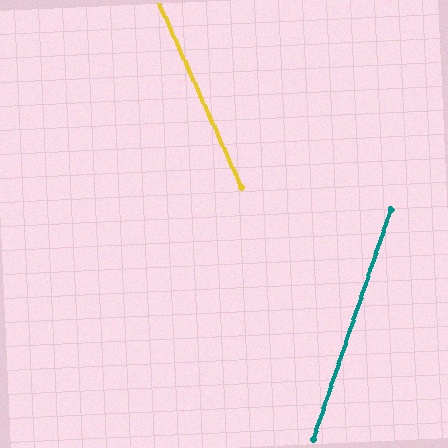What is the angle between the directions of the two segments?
Approximately 43 degrees.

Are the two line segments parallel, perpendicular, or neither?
Neither parallel nor perpendicular — they differ by about 43°.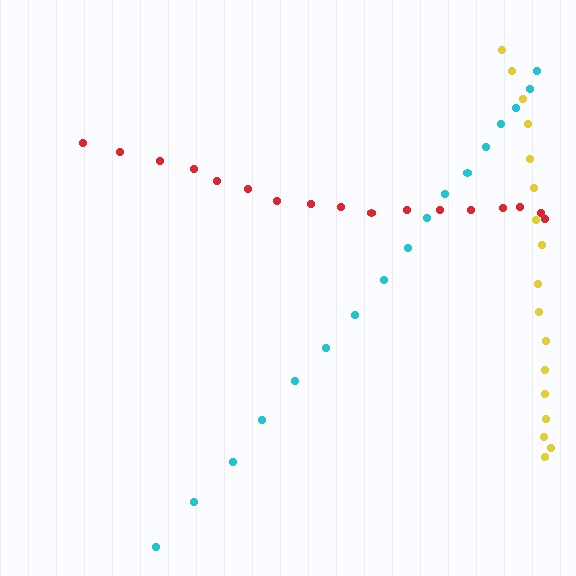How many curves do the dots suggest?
There are 3 distinct paths.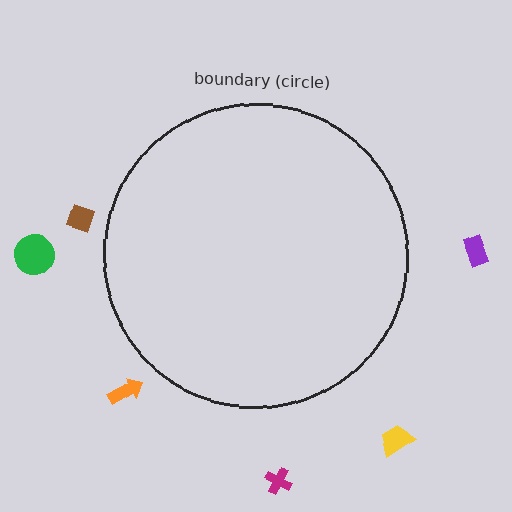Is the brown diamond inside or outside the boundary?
Outside.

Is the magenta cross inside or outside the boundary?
Outside.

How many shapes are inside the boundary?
0 inside, 6 outside.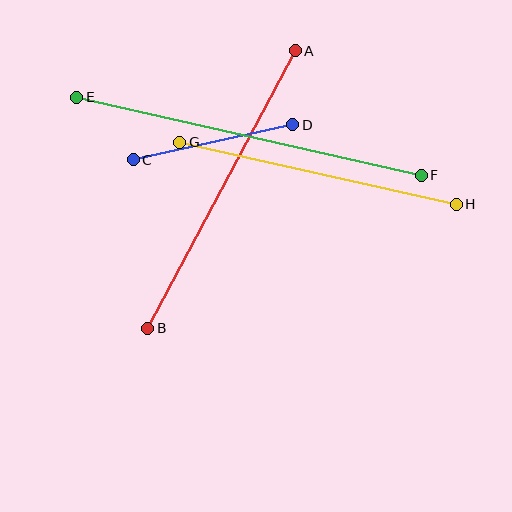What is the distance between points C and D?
The distance is approximately 163 pixels.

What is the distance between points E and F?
The distance is approximately 353 pixels.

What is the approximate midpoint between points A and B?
The midpoint is at approximately (222, 189) pixels.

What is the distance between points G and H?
The distance is approximately 283 pixels.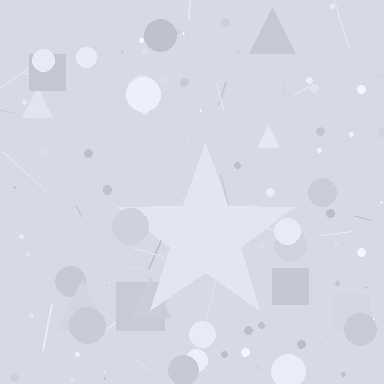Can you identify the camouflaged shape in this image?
The camouflaged shape is a star.